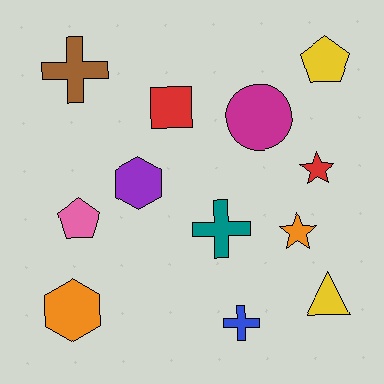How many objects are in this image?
There are 12 objects.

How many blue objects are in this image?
There is 1 blue object.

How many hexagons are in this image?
There are 2 hexagons.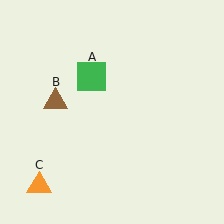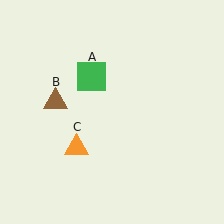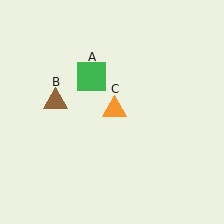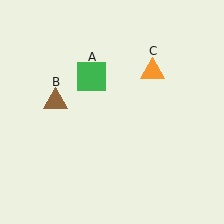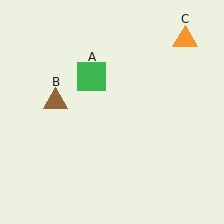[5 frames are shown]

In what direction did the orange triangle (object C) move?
The orange triangle (object C) moved up and to the right.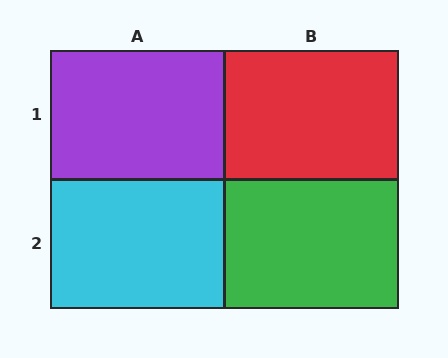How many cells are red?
1 cell is red.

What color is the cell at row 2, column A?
Cyan.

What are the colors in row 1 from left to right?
Purple, red.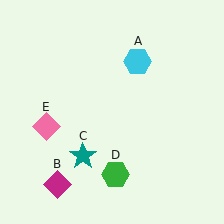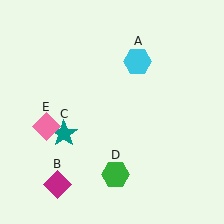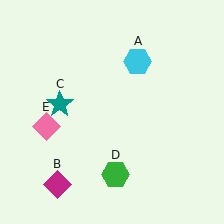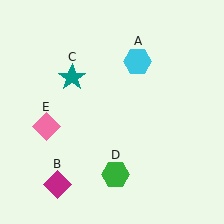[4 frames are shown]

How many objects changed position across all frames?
1 object changed position: teal star (object C).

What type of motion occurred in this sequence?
The teal star (object C) rotated clockwise around the center of the scene.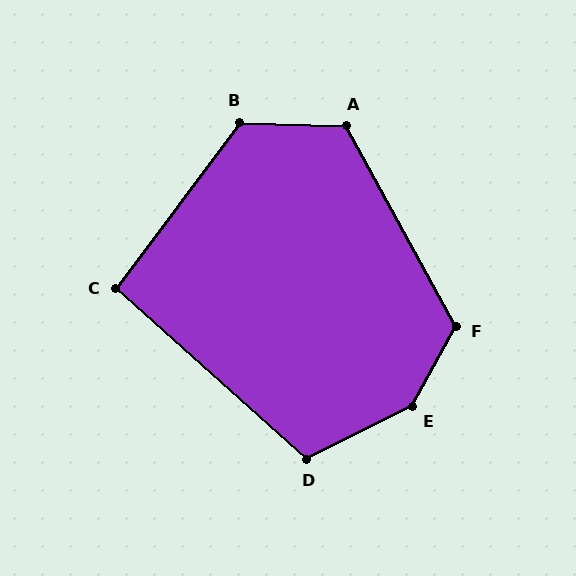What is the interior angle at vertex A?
Approximately 120 degrees (obtuse).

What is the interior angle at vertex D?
Approximately 112 degrees (obtuse).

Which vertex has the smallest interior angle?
C, at approximately 95 degrees.